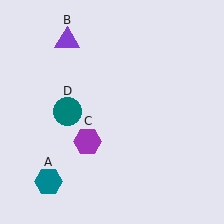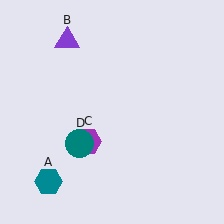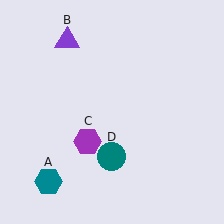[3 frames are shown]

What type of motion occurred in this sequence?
The teal circle (object D) rotated counterclockwise around the center of the scene.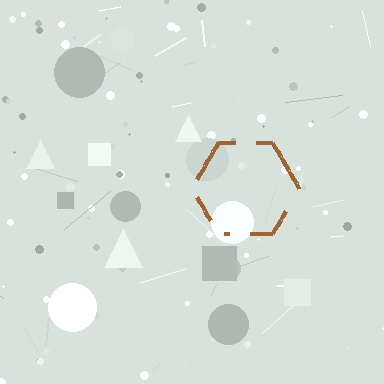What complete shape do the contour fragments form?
The contour fragments form a hexagon.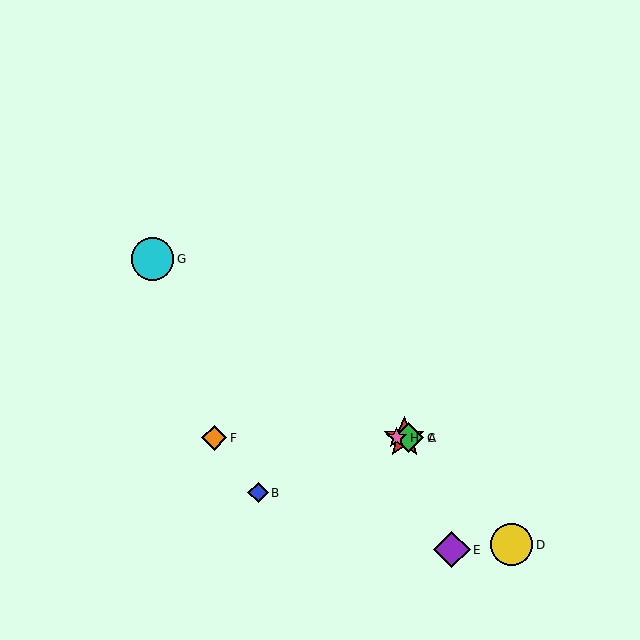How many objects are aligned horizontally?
4 objects (A, C, F, H) are aligned horizontally.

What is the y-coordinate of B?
Object B is at y≈493.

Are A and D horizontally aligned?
No, A is at y≈438 and D is at y≈545.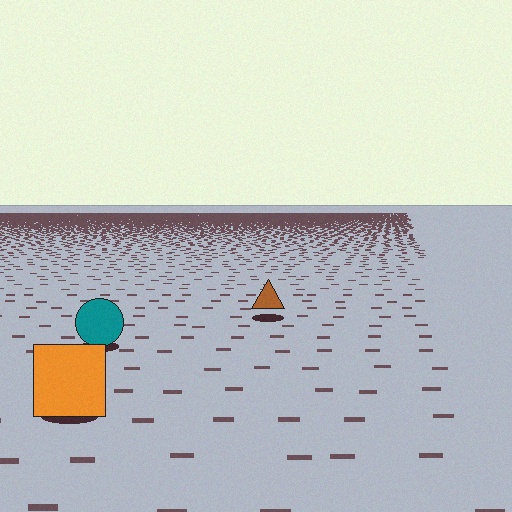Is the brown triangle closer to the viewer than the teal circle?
No. The teal circle is closer — you can tell from the texture gradient: the ground texture is coarser near it.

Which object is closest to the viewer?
The orange square is closest. The texture marks near it are larger and more spread out.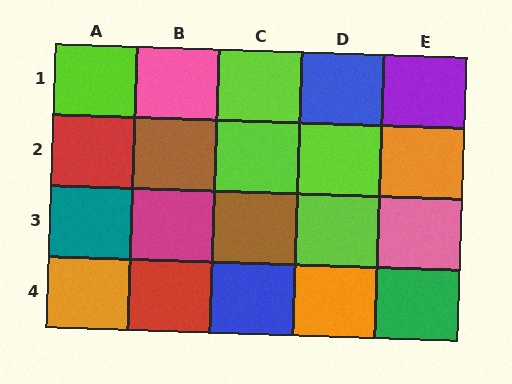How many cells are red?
2 cells are red.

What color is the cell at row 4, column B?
Red.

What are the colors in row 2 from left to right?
Red, brown, lime, lime, orange.